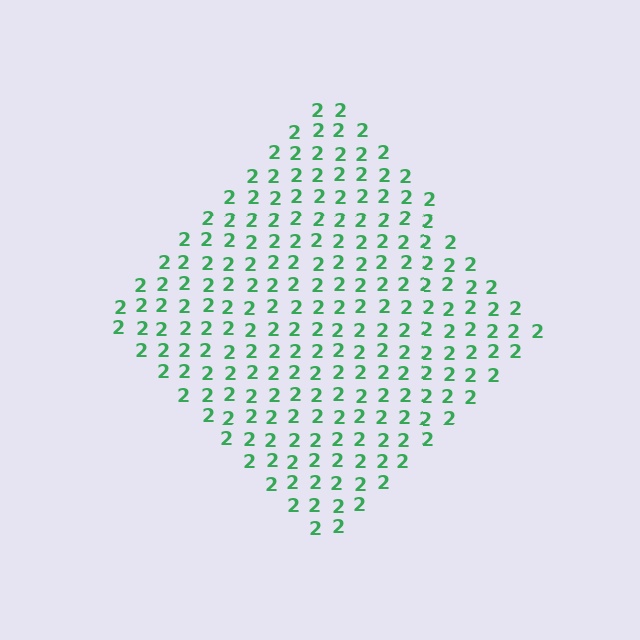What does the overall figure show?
The overall figure shows a diamond.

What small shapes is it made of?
It is made of small digit 2's.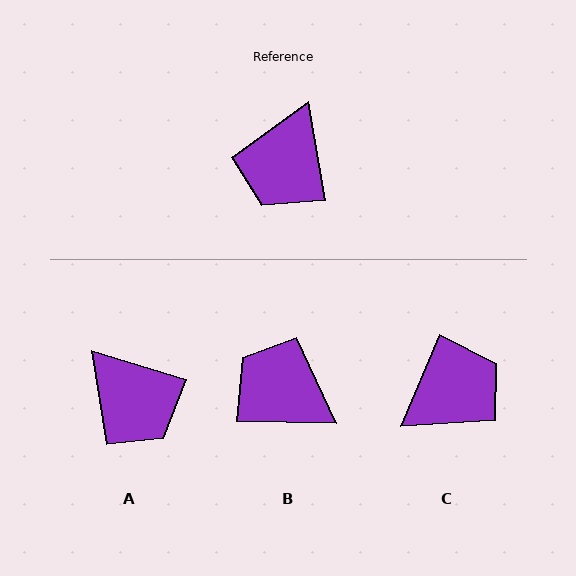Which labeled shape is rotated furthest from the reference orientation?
C, about 148 degrees away.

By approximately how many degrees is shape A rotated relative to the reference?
Approximately 64 degrees counter-clockwise.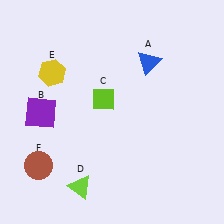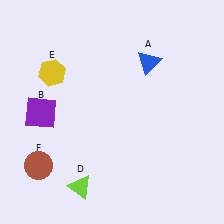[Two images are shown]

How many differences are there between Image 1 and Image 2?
There is 1 difference between the two images.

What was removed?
The lime diamond (C) was removed in Image 2.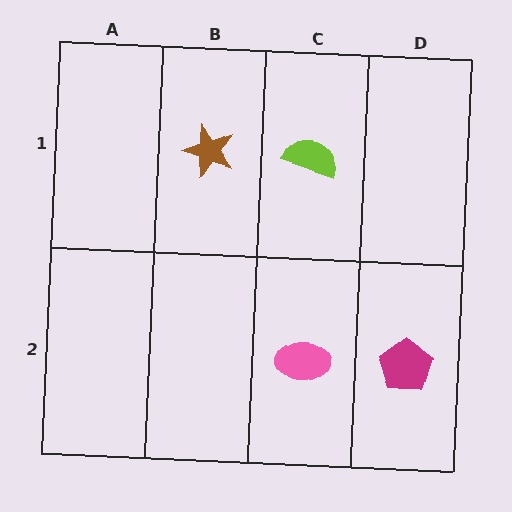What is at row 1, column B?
A brown star.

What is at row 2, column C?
A pink ellipse.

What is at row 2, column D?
A magenta pentagon.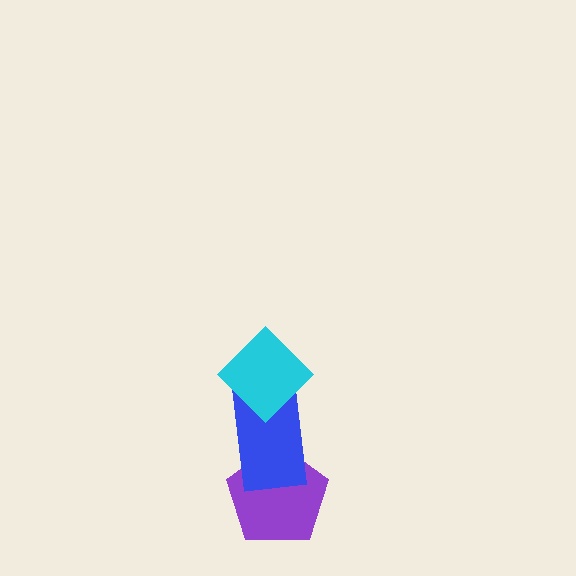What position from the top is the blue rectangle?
The blue rectangle is 2nd from the top.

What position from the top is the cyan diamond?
The cyan diamond is 1st from the top.